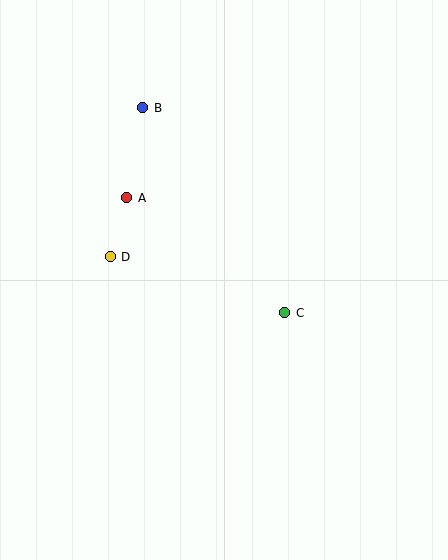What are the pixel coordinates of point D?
Point D is at (110, 257).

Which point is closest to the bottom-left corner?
Point D is closest to the bottom-left corner.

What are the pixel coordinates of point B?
Point B is at (143, 108).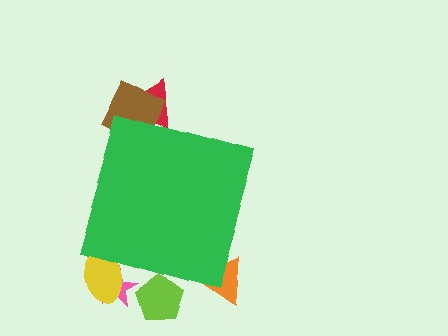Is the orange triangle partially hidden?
Yes, the orange triangle is partially hidden behind the green diamond.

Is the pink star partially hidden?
Yes, the pink star is partially hidden behind the green diamond.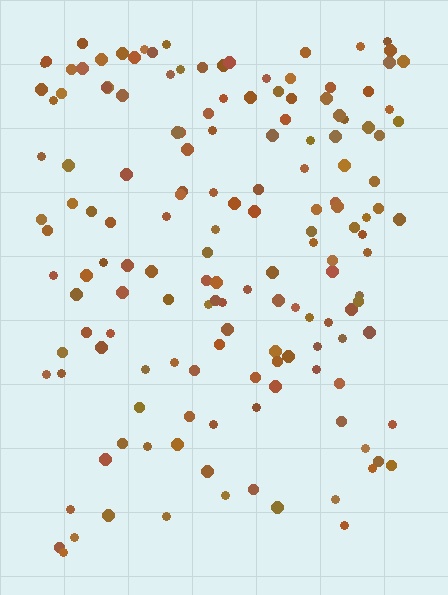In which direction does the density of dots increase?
From bottom to top, with the top side densest.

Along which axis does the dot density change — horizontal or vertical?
Vertical.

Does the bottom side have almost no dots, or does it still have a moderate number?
Still a moderate number, just noticeably fewer than the top.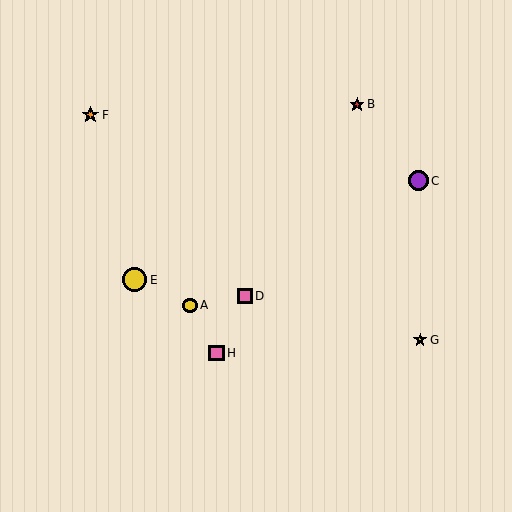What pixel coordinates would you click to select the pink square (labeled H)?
Click at (217, 353) to select the pink square H.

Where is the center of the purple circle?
The center of the purple circle is at (418, 181).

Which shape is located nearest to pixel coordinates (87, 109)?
The orange star (labeled F) at (90, 115) is nearest to that location.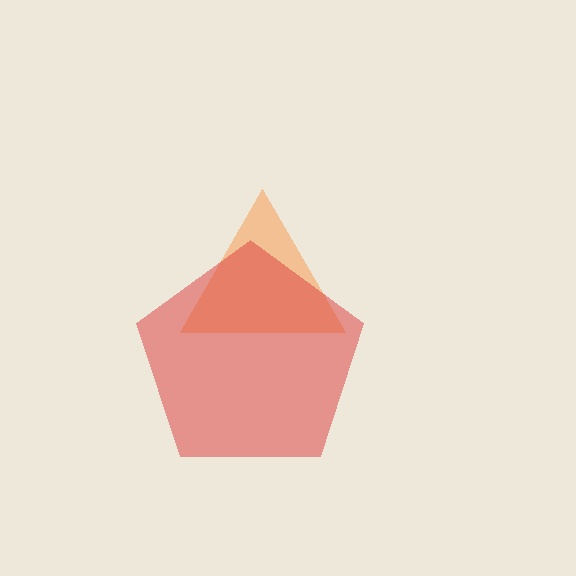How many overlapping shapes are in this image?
There are 2 overlapping shapes in the image.